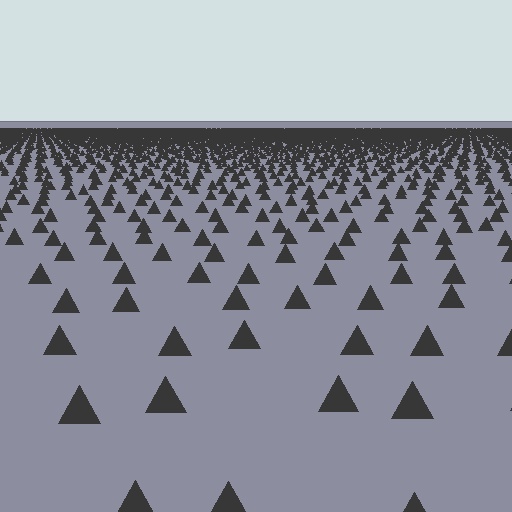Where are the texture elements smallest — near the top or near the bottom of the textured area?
Near the top.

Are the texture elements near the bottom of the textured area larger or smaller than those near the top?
Larger. Near the bottom, elements are closer to the viewer and appear at a bigger on-screen size.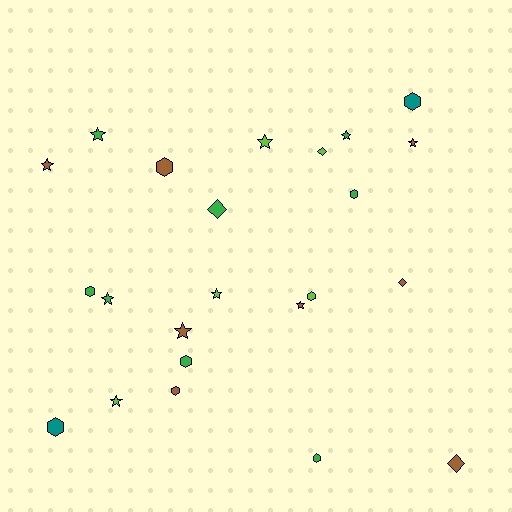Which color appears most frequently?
Brown, with 8 objects.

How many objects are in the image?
There are 23 objects.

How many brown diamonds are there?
There are 2 brown diamonds.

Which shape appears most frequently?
Star, with 10 objects.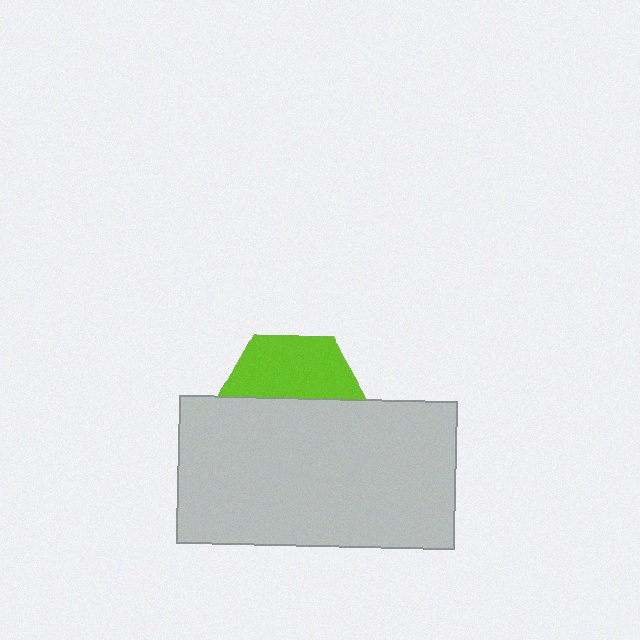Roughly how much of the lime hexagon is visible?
A small part of it is visible (roughly 43%).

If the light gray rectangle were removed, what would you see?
You would see the complete lime hexagon.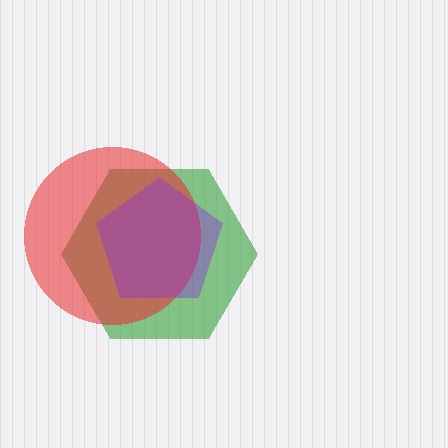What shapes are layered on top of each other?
The layered shapes are: a green hexagon, a red circle, a purple pentagon.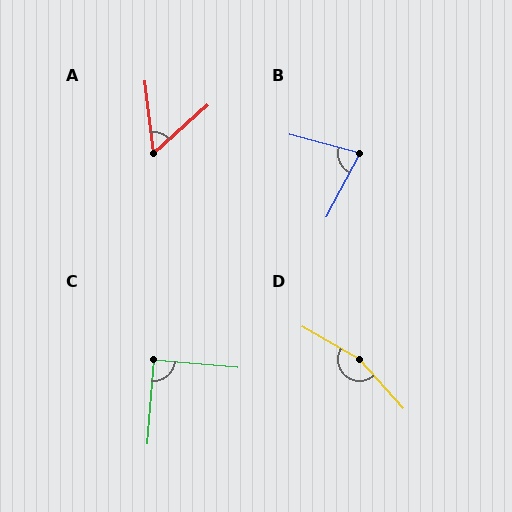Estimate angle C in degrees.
Approximately 90 degrees.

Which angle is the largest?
D, at approximately 162 degrees.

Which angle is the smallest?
A, at approximately 55 degrees.